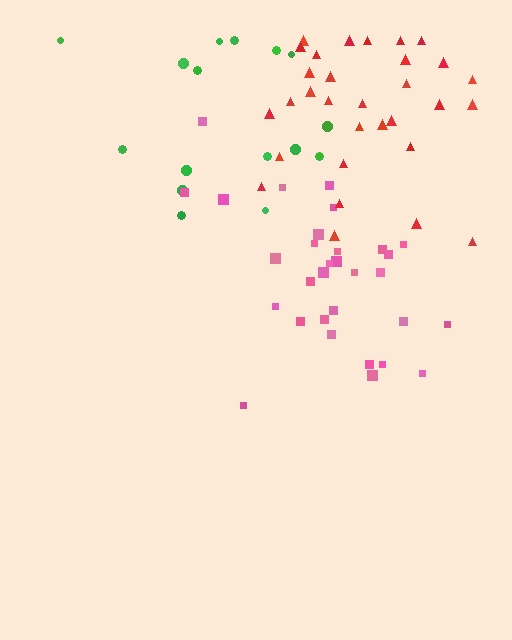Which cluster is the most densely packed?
Red.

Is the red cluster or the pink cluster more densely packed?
Red.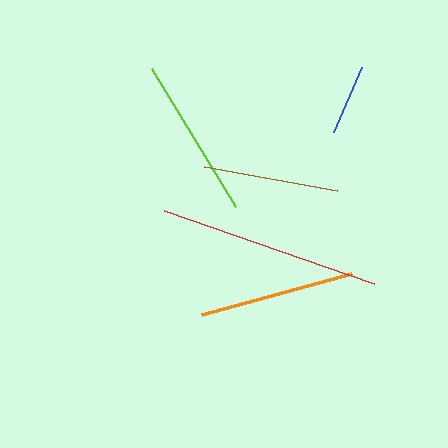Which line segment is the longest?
The red line is the longest at approximately 222 pixels.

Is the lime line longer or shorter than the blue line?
The lime line is longer than the blue line.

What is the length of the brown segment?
The brown segment is approximately 136 pixels long.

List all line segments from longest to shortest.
From longest to shortest: red, lime, orange, brown, blue.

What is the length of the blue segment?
The blue segment is approximately 71 pixels long.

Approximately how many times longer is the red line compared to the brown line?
The red line is approximately 1.6 times the length of the brown line.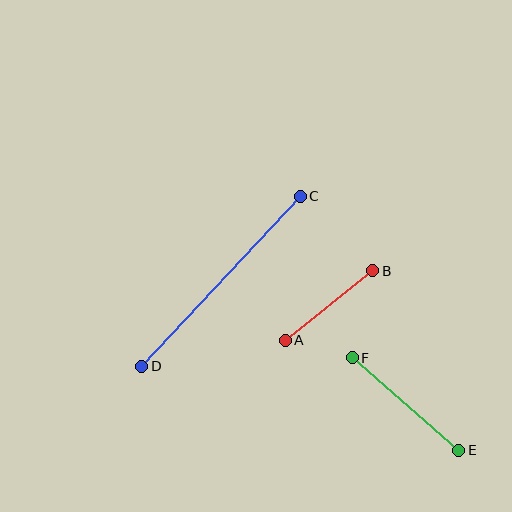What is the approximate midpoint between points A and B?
The midpoint is at approximately (329, 306) pixels.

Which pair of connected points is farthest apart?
Points C and D are farthest apart.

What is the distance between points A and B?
The distance is approximately 112 pixels.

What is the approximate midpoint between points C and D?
The midpoint is at approximately (221, 281) pixels.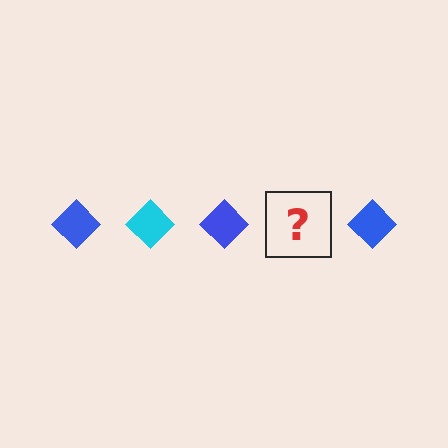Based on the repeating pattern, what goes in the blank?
The blank should be a cyan diamond.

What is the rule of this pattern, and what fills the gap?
The rule is that the pattern cycles through blue, cyan diamonds. The gap should be filled with a cyan diamond.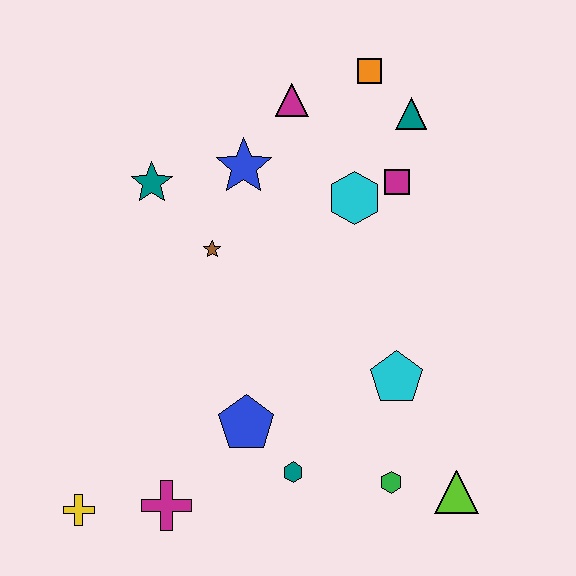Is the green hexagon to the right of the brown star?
Yes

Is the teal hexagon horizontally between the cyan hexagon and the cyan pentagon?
No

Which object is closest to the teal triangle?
The orange square is closest to the teal triangle.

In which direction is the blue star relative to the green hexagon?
The blue star is above the green hexagon.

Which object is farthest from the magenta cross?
The orange square is farthest from the magenta cross.